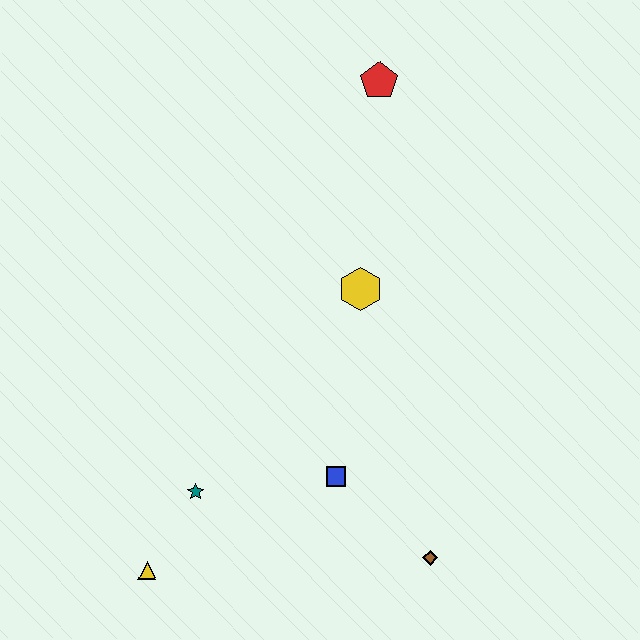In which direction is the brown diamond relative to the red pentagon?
The brown diamond is below the red pentagon.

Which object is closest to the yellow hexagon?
The blue square is closest to the yellow hexagon.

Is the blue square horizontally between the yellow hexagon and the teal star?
Yes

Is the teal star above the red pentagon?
No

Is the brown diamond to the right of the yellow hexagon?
Yes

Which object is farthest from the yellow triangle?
The red pentagon is farthest from the yellow triangle.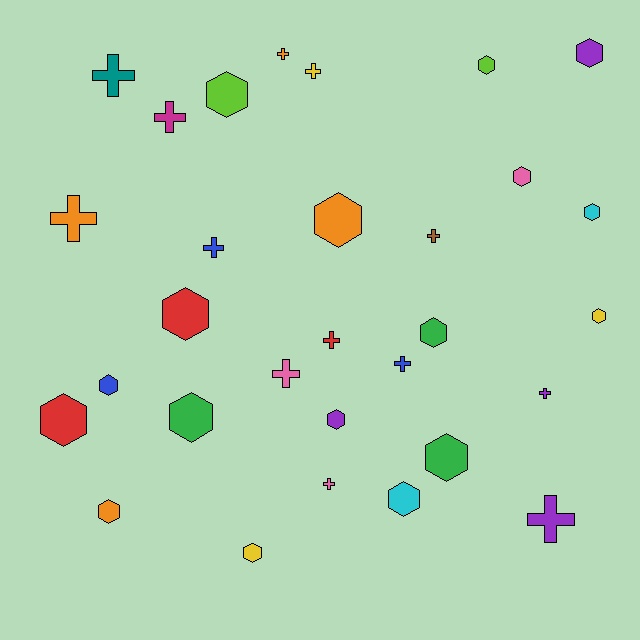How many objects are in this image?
There are 30 objects.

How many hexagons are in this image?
There are 17 hexagons.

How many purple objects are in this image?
There are 4 purple objects.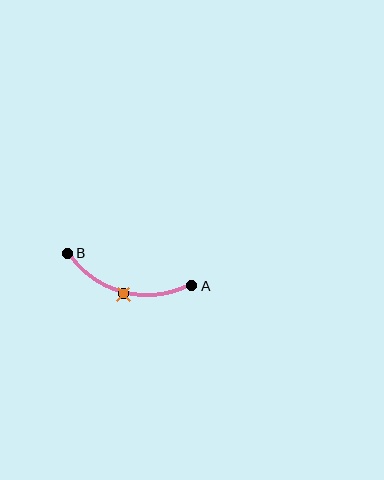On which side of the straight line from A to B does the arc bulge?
The arc bulges below the straight line connecting A and B.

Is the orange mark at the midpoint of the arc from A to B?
Yes. The orange mark lies on the arc at equal arc-length from both A and B — it is the arc midpoint.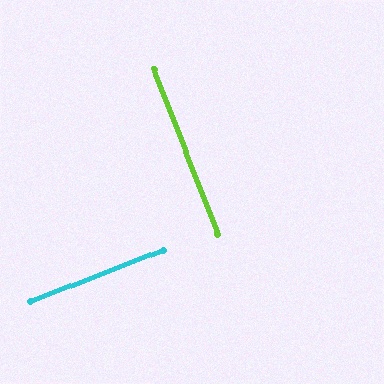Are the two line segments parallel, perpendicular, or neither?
Perpendicular — they meet at approximately 90°.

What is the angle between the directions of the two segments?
Approximately 90 degrees.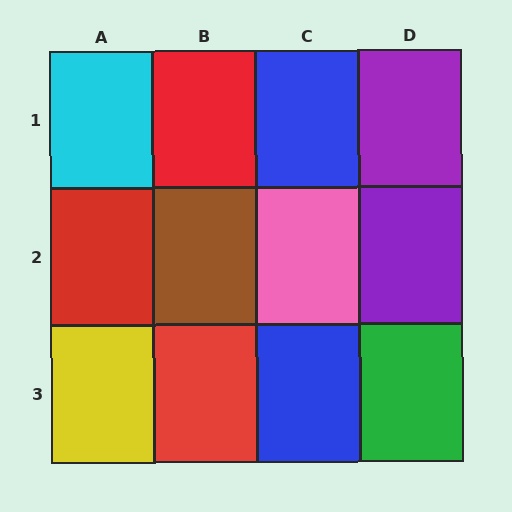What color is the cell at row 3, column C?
Blue.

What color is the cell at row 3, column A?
Yellow.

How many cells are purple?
2 cells are purple.